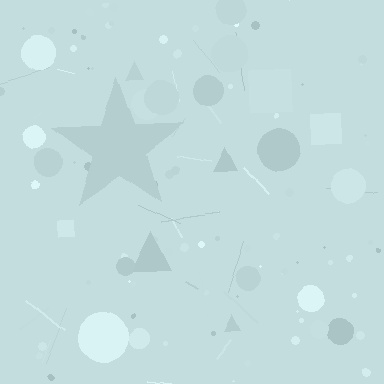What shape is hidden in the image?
A star is hidden in the image.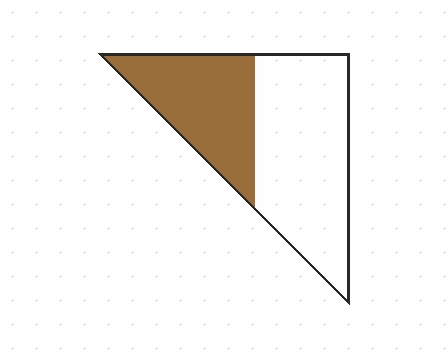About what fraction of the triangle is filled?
About two fifths (2/5).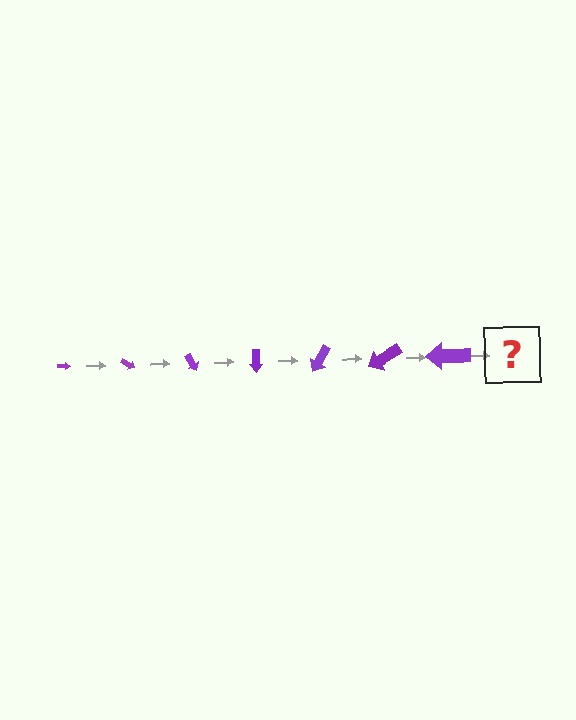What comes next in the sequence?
The next element should be an arrow, larger than the previous one and rotated 210 degrees from the start.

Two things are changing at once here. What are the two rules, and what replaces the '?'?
The two rules are that the arrow grows larger each step and it rotates 30 degrees each step. The '?' should be an arrow, larger than the previous one and rotated 210 degrees from the start.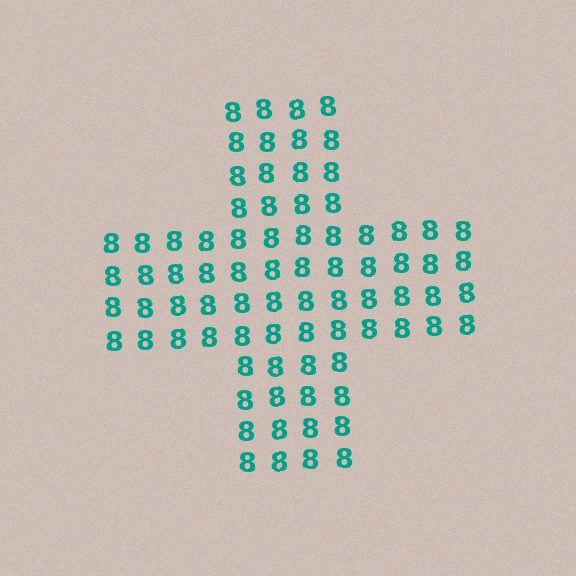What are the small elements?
The small elements are digit 8's.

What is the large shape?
The large shape is a cross.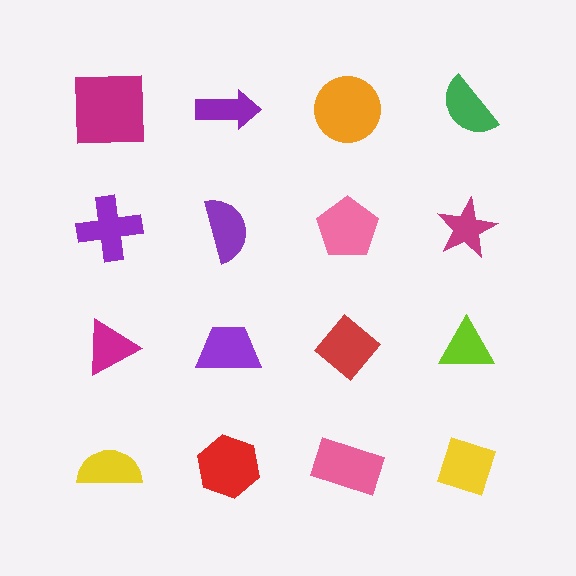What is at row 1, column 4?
A green semicircle.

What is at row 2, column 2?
A purple semicircle.